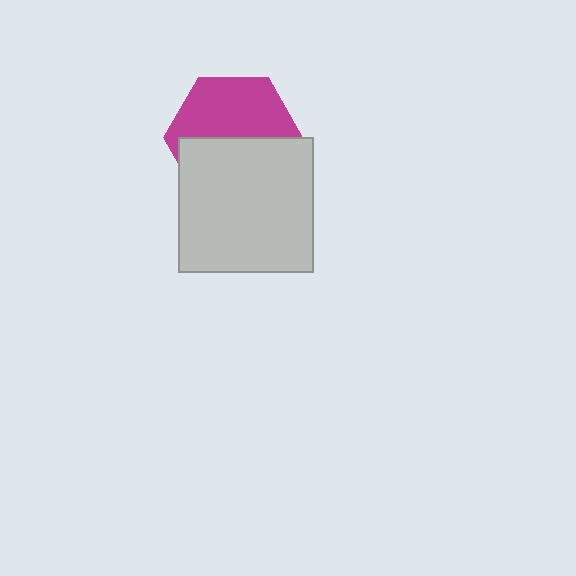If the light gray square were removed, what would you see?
You would see the complete magenta hexagon.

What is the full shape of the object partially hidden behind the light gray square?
The partially hidden object is a magenta hexagon.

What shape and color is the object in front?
The object in front is a light gray square.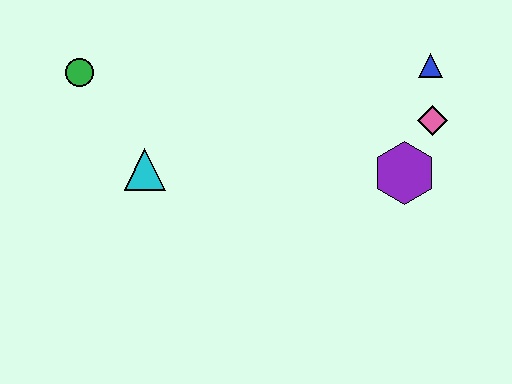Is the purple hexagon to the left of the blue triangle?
Yes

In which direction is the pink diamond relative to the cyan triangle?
The pink diamond is to the right of the cyan triangle.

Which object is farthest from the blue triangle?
The green circle is farthest from the blue triangle.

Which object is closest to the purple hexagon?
The pink diamond is closest to the purple hexagon.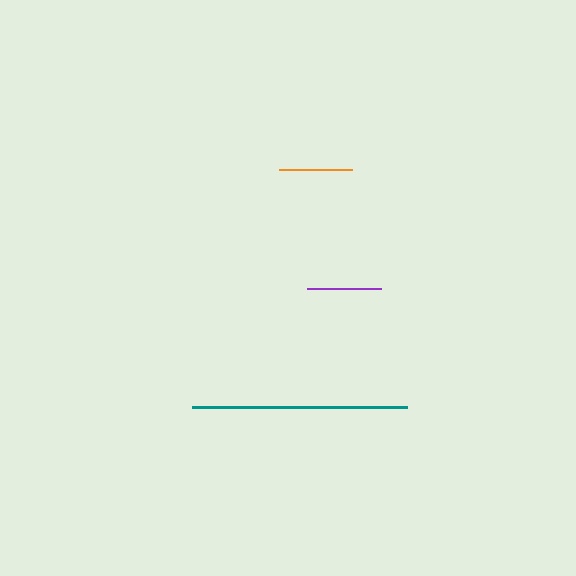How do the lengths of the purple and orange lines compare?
The purple and orange lines are approximately the same length.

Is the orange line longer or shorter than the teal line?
The teal line is longer than the orange line.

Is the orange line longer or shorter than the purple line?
The purple line is longer than the orange line.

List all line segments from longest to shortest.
From longest to shortest: teal, purple, orange.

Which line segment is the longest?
The teal line is the longest at approximately 215 pixels.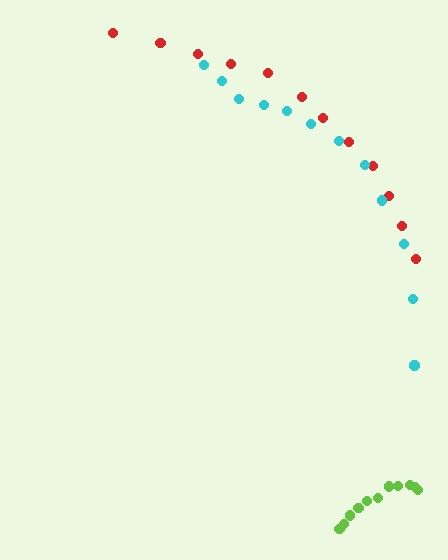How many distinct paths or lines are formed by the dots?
There are 3 distinct paths.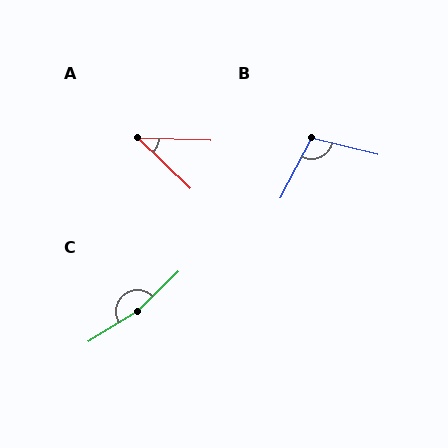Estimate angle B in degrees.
Approximately 104 degrees.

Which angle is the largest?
C, at approximately 168 degrees.